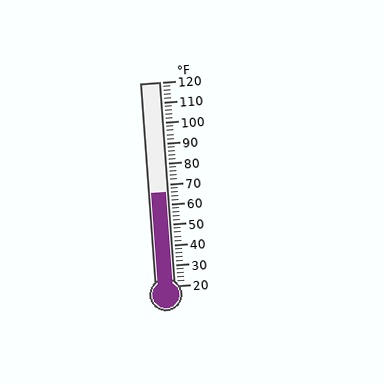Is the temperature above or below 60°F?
The temperature is above 60°F.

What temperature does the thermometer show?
The thermometer shows approximately 66°F.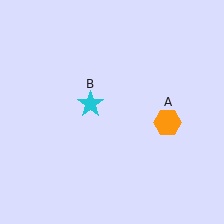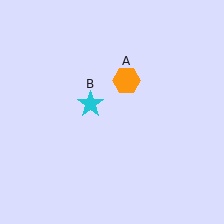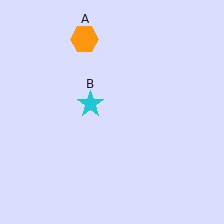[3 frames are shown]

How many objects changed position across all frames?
1 object changed position: orange hexagon (object A).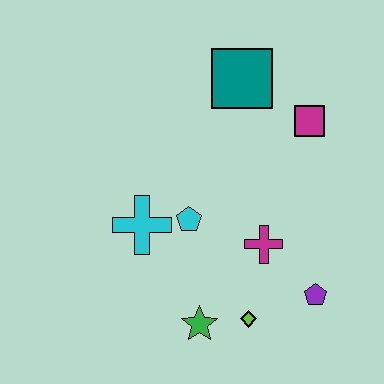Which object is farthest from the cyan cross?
The magenta square is farthest from the cyan cross.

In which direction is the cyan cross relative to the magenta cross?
The cyan cross is to the left of the magenta cross.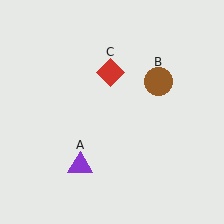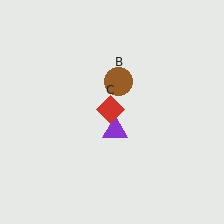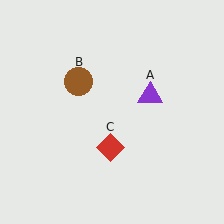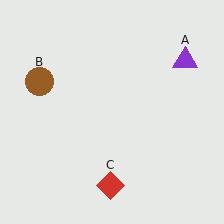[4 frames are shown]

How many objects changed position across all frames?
3 objects changed position: purple triangle (object A), brown circle (object B), red diamond (object C).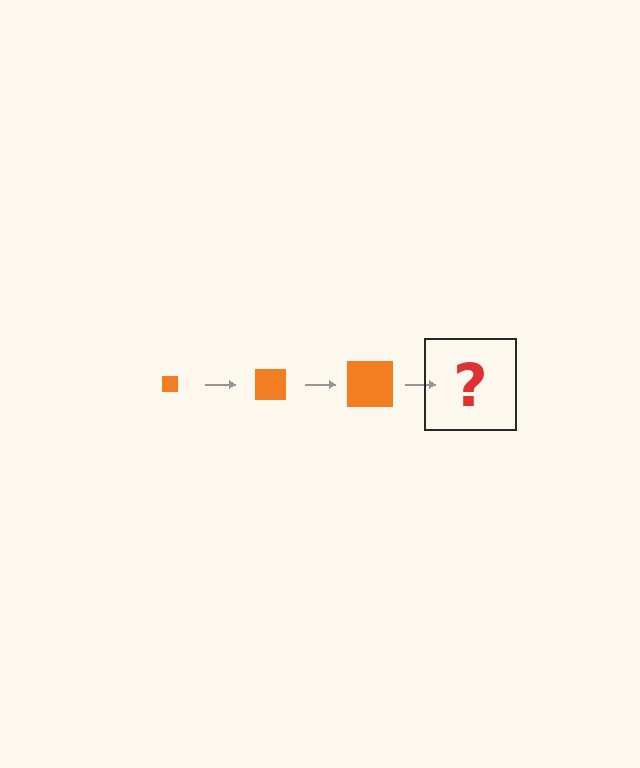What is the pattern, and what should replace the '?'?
The pattern is that the square gets progressively larger each step. The '?' should be an orange square, larger than the previous one.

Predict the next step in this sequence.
The next step is an orange square, larger than the previous one.